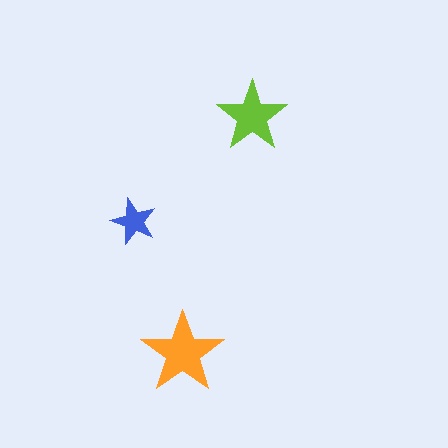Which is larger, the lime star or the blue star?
The lime one.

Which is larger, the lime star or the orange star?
The orange one.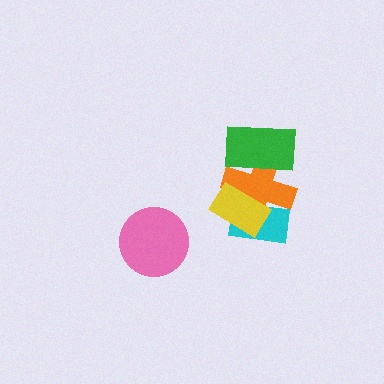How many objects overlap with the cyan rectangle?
2 objects overlap with the cyan rectangle.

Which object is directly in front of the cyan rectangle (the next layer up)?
The orange cross is directly in front of the cyan rectangle.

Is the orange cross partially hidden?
Yes, it is partially covered by another shape.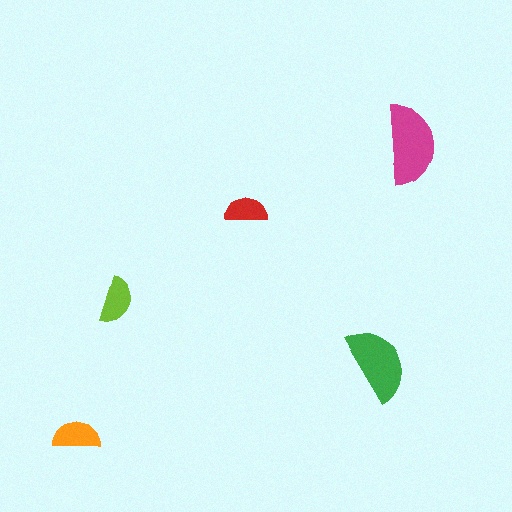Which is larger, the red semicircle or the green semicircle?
The green one.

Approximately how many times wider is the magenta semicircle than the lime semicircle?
About 1.5 times wider.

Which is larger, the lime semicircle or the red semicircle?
The lime one.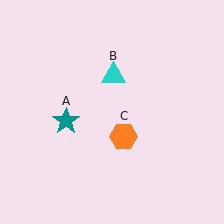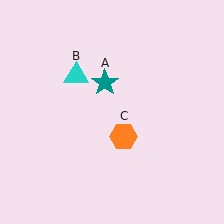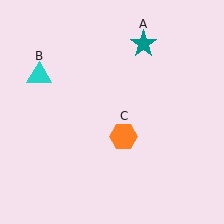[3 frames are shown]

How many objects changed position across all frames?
2 objects changed position: teal star (object A), cyan triangle (object B).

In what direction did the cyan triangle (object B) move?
The cyan triangle (object B) moved left.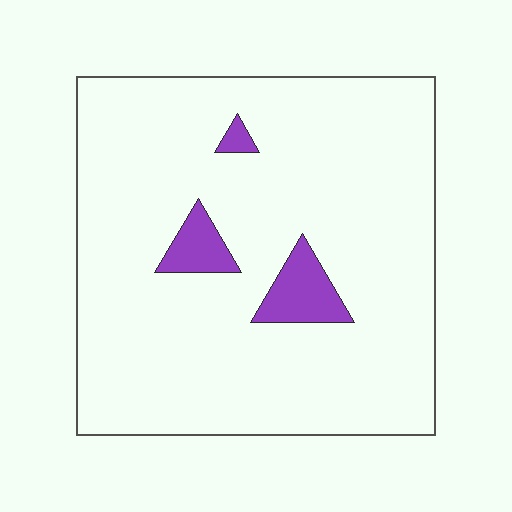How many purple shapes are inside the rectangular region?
3.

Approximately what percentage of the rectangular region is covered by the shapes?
Approximately 5%.